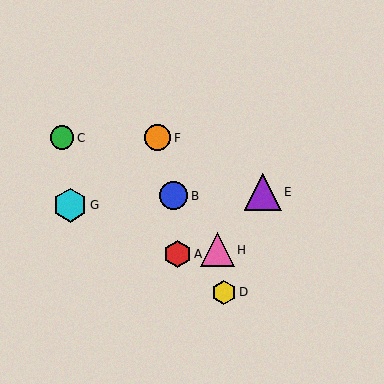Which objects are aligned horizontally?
Objects C, F are aligned horizontally.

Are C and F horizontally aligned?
Yes, both are at y≈138.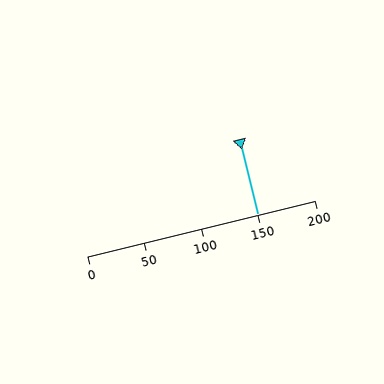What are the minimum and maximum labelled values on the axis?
The axis runs from 0 to 200.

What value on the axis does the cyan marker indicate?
The marker indicates approximately 150.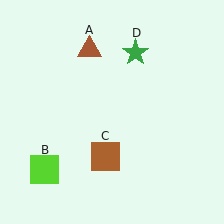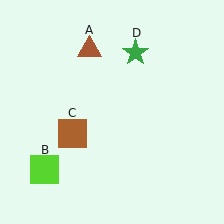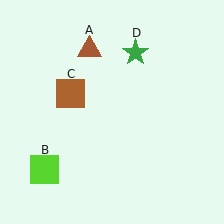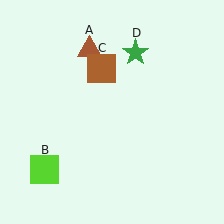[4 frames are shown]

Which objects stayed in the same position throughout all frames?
Brown triangle (object A) and lime square (object B) and green star (object D) remained stationary.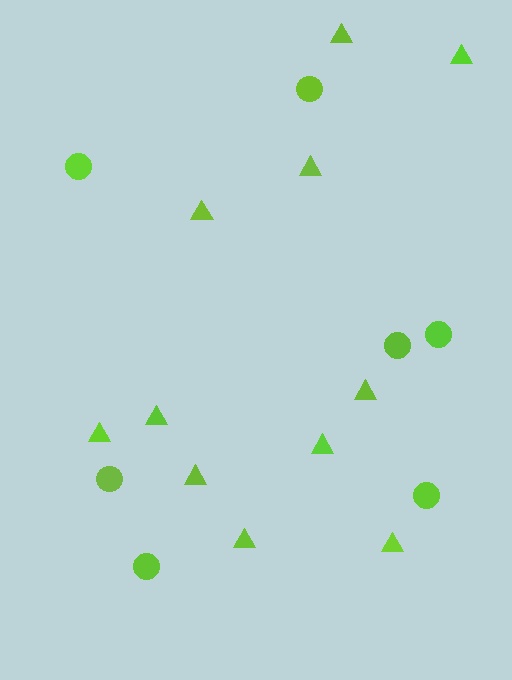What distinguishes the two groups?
There are 2 groups: one group of triangles (11) and one group of circles (7).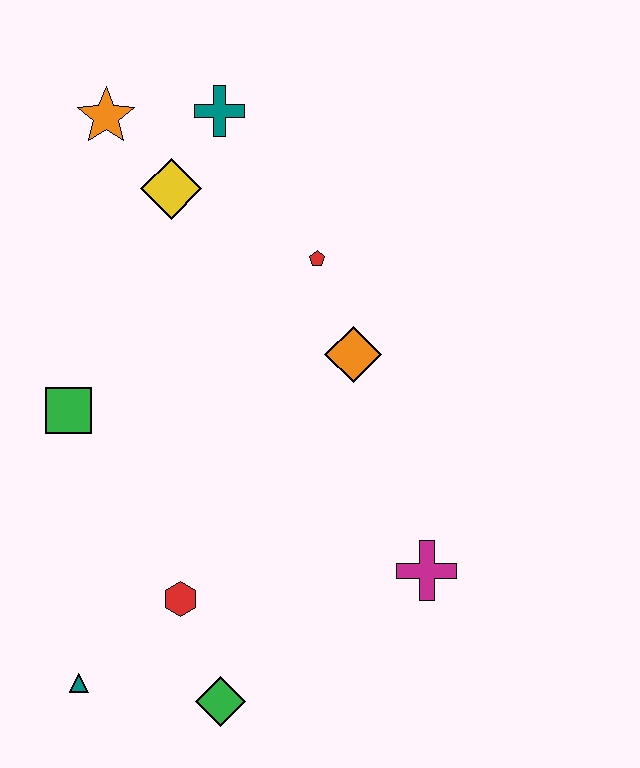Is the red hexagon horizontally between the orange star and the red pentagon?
Yes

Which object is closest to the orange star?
The yellow diamond is closest to the orange star.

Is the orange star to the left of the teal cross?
Yes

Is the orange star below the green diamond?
No